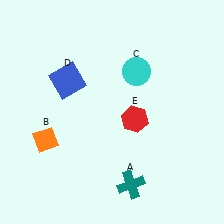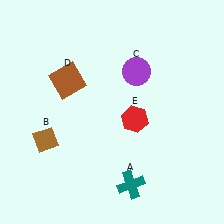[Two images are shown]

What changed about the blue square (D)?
In Image 1, D is blue. In Image 2, it changed to brown.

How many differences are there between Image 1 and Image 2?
There are 3 differences between the two images.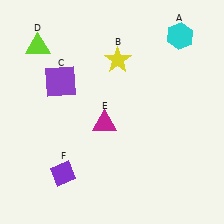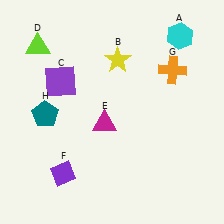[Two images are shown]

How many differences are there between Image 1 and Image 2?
There are 2 differences between the two images.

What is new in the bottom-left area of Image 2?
A teal pentagon (H) was added in the bottom-left area of Image 2.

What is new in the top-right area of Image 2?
An orange cross (G) was added in the top-right area of Image 2.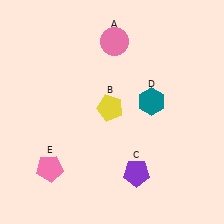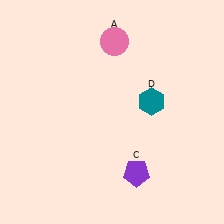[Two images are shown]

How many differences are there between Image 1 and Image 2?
There are 2 differences between the two images.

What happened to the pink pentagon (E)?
The pink pentagon (E) was removed in Image 2. It was in the bottom-left area of Image 1.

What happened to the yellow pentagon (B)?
The yellow pentagon (B) was removed in Image 2. It was in the top-left area of Image 1.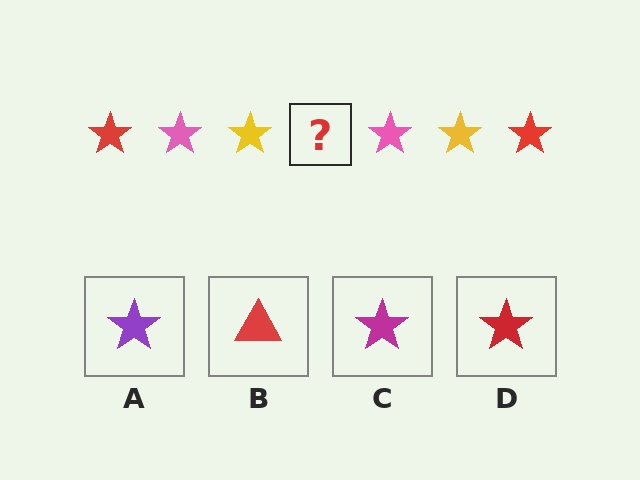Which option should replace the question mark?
Option D.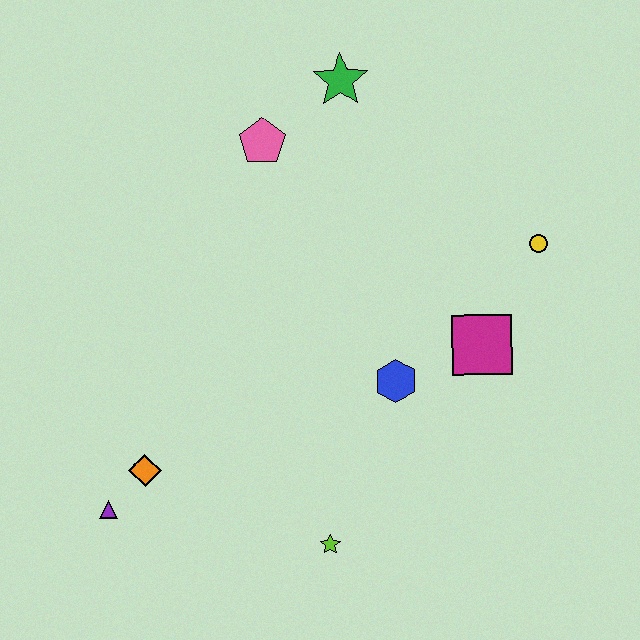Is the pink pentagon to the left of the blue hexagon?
Yes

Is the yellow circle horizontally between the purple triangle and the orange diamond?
No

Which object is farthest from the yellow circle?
The purple triangle is farthest from the yellow circle.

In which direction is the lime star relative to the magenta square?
The lime star is below the magenta square.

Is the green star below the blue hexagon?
No